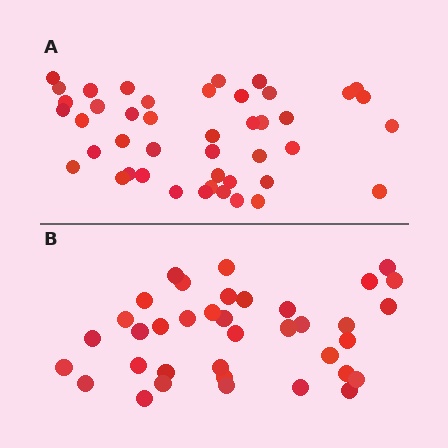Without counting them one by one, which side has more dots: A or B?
Region A (the top region) has more dots.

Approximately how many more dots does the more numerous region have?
Region A has roughly 8 or so more dots than region B.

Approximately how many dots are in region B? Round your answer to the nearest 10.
About 40 dots. (The exact count is 37, which rounds to 40.)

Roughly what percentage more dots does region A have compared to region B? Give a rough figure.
About 20% more.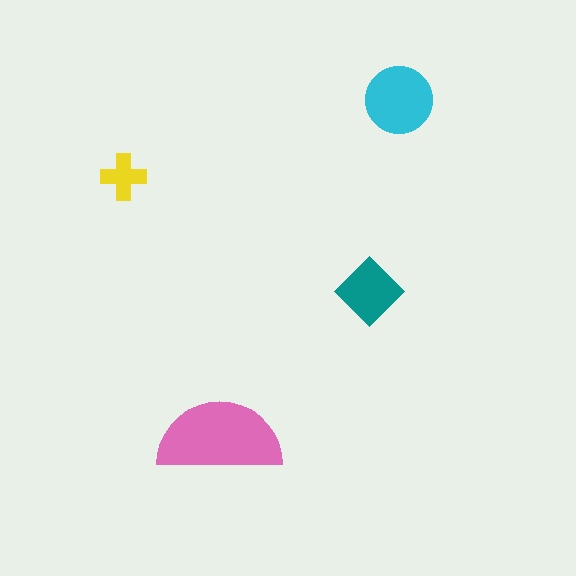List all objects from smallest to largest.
The yellow cross, the teal diamond, the cyan circle, the pink semicircle.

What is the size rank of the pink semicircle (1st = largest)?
1st.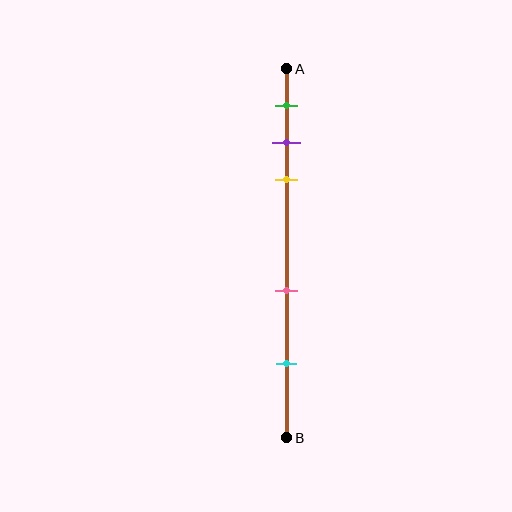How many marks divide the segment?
There are 5 marks dividing the segment.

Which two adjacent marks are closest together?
The purple and yellow marks are the closest adjacent pair.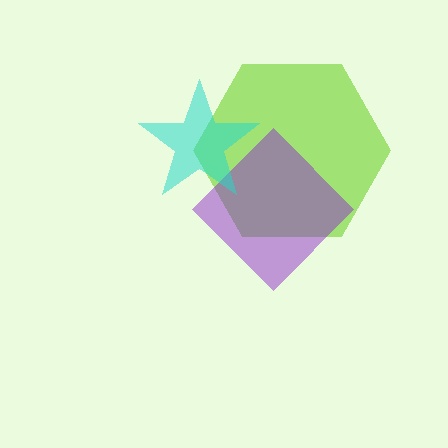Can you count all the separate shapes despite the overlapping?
Yes, there are 3 separate shapes.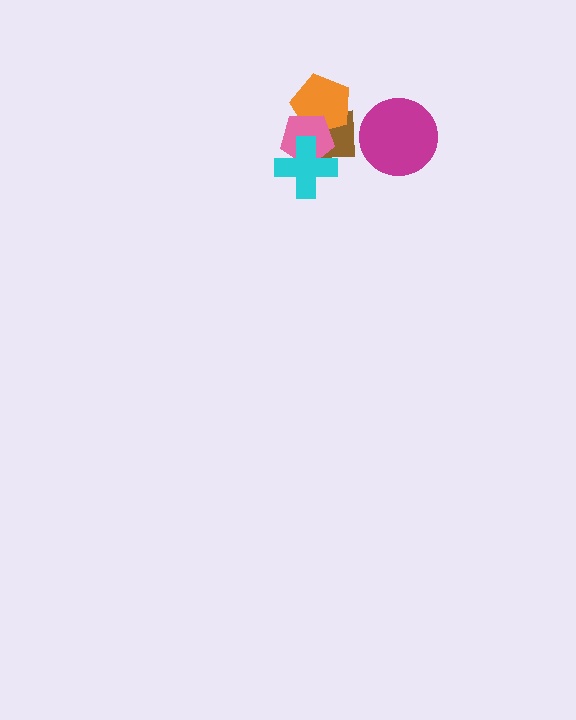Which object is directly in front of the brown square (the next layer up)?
The orange pentagon is directly in front of the brown square.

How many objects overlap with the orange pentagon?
2 objects overlap with the orange pentagon.